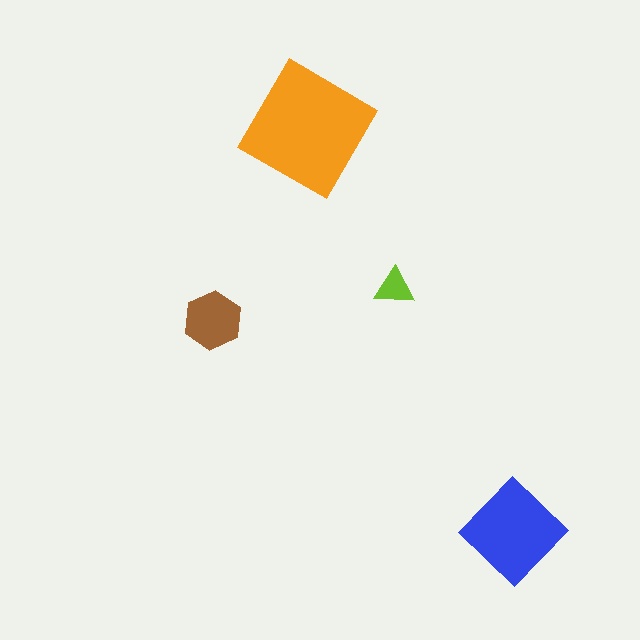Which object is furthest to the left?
The brown hexagon is leftmost.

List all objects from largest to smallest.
The orange diamond, the blue diamond, the brown hexagon, the lime triangle.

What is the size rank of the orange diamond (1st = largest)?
1st.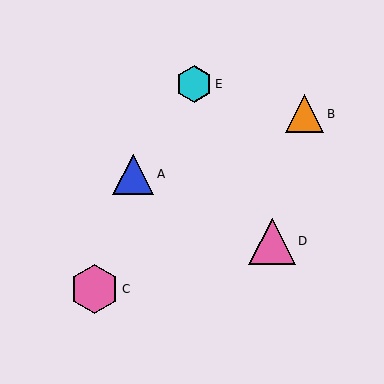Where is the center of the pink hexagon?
The center of the pink hexagon is at (94, 289).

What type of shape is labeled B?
Shape B is an orange triangle.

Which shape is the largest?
The pink hexagon (labeled C) is the largest.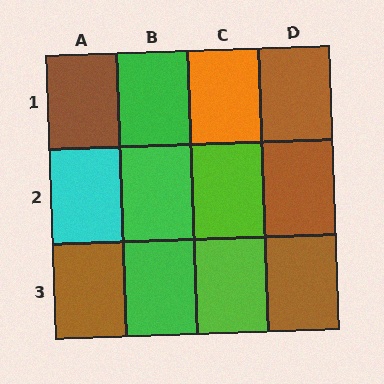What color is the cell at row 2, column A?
Cyan.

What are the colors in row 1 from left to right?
Brown, green, orange, brown.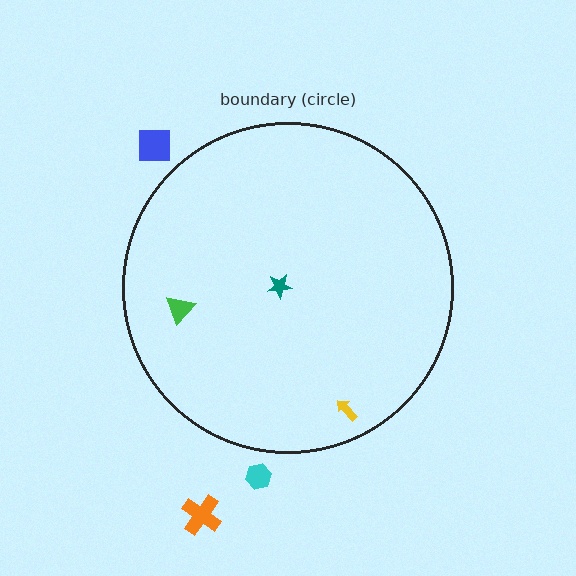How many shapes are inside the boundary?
3 inside, 3 outside.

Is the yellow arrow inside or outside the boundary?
Inside.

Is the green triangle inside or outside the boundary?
Inside.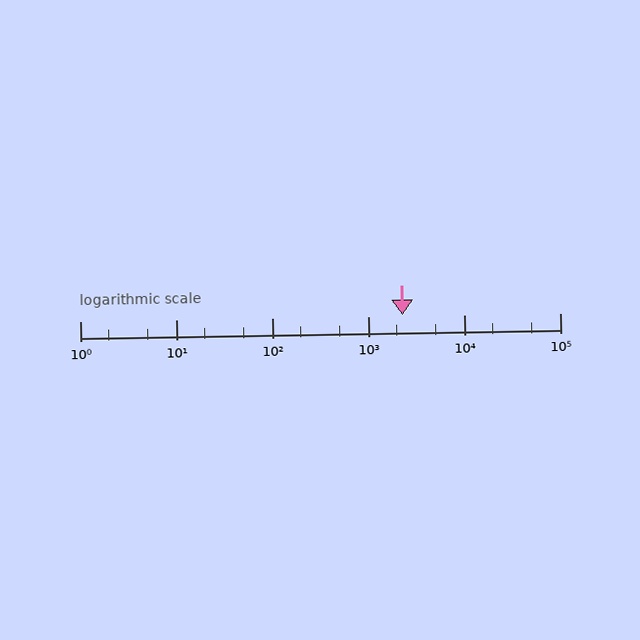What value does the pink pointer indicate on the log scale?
The pointer indicates approximately 2300.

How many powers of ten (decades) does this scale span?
The scale spans 5 decades, from 1 to 100000.